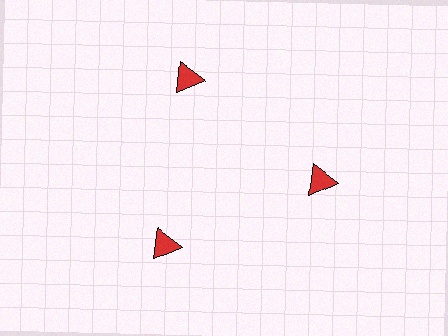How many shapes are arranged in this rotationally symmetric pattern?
There are 3 shapes, arranged in 3 groups of 1.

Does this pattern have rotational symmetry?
Yes, this pattern has 3-fold rotational symmetry. It looks the same after rotating 120 degrees around the center.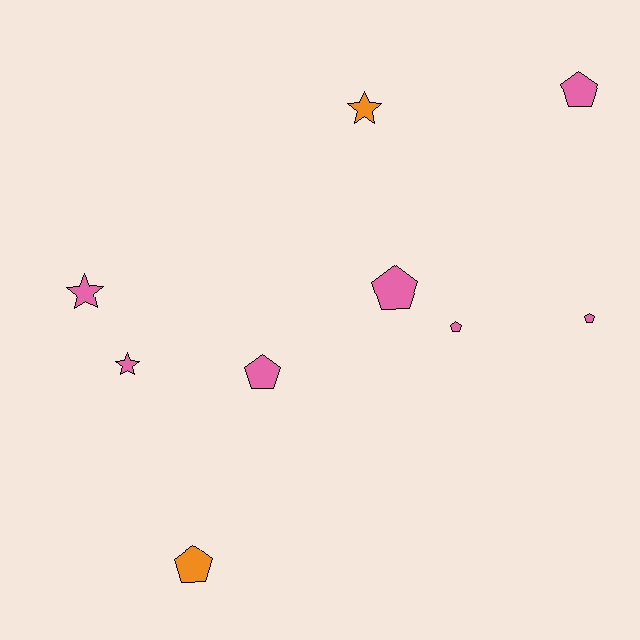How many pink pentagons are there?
There are 5 pink pentagons.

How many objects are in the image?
There are 9 objects.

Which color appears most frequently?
Pink, with 7 objects.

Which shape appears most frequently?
Pentagon, with 6 objects.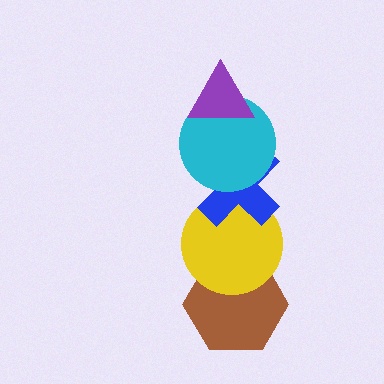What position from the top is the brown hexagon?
The brown hexagon is 5th from the top.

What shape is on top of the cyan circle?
The purple triangle is on top of the cyan circle.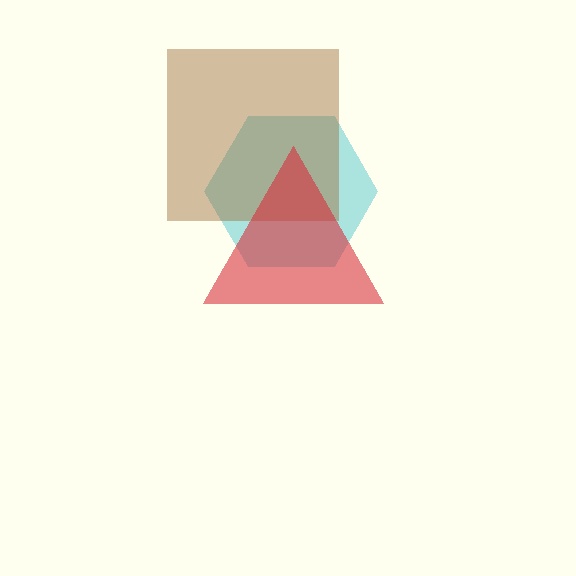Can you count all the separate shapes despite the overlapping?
Yes, there are 3 separate shapes.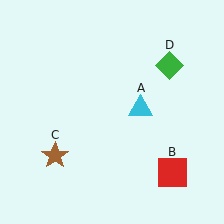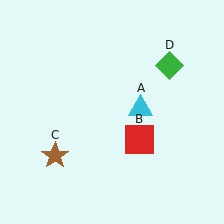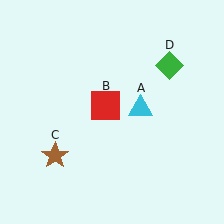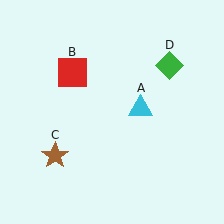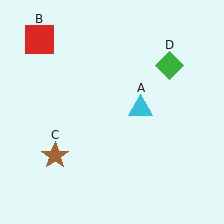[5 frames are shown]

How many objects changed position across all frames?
1 object changed position: red square (object B).